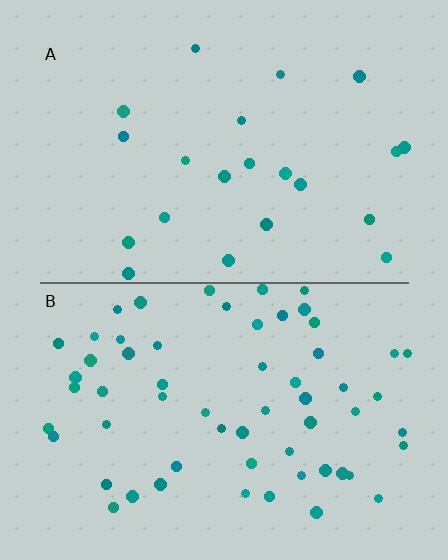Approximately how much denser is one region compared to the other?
Approximately 2.8× — region B over region A.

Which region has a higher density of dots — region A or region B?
B (the bottom).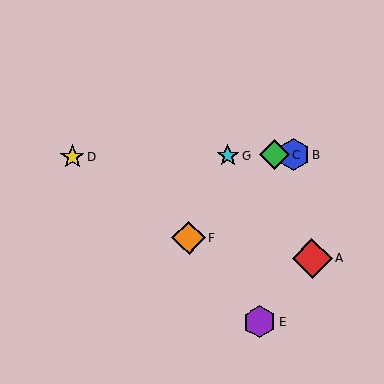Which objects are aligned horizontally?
Objects B, C, D, G are aligned horizontally.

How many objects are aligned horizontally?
4 objects (B, C, D, G) are aligned horizontally.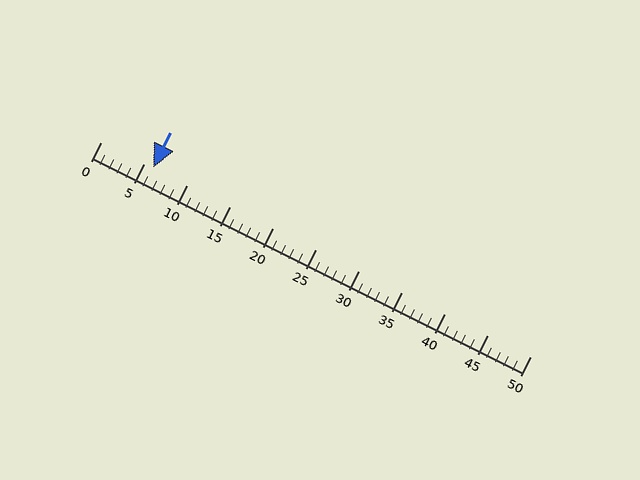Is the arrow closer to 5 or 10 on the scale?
The arrow is closer to 5.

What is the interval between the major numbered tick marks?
The major tick marks are spaced 5 units apart.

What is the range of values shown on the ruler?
The ruler shows values from 0 to 50.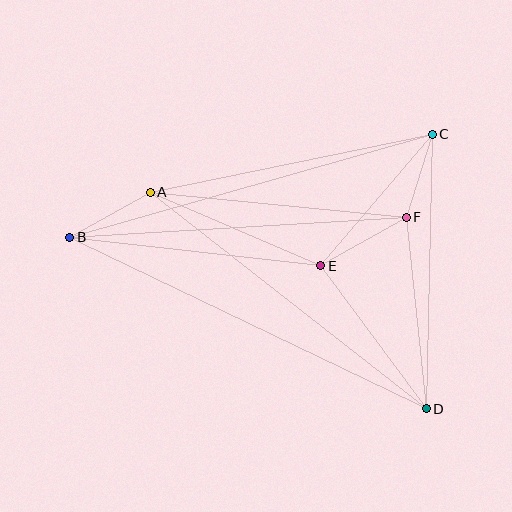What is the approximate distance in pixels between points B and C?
The distance between B and C is approximately 377 pixels.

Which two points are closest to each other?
Points C and F are closest to each other.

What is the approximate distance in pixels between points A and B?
The distance between A and B is approximately 92 pixels.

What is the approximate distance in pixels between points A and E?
The distance between A and E is approximately 186 pixels.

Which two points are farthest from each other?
Points B and D are farthest from each other.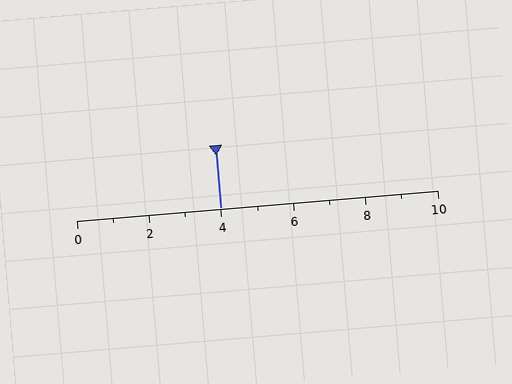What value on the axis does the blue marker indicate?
The marker indicates approximately 4.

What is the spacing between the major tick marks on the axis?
The major ticks are spaced 2 apart.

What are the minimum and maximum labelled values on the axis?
The axis runs from 0 to 10.